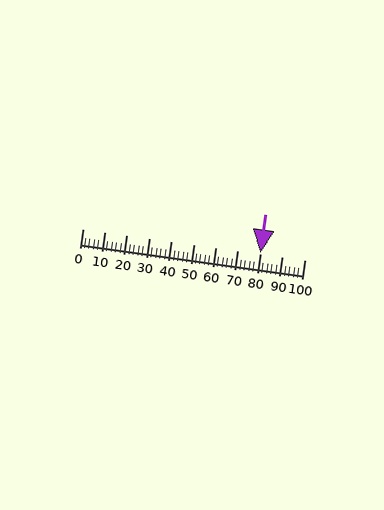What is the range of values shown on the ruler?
The ruler shows values from 0 to 100.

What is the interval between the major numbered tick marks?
The major tick marks are spaced 10 units apart.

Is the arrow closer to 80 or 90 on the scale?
The arrow is closer to 80.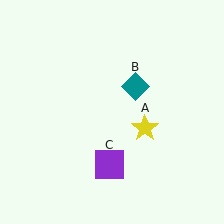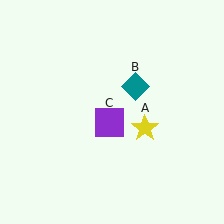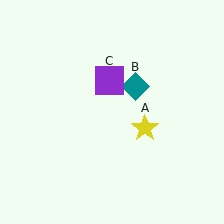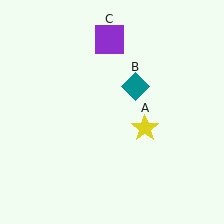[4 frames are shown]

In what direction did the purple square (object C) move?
The purple square (object C) moved up.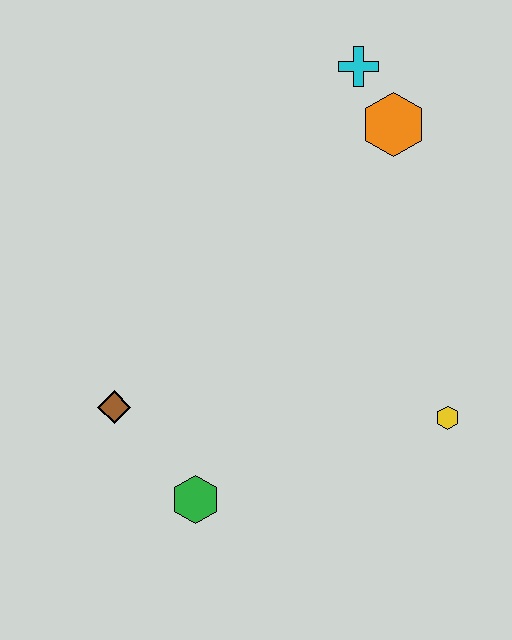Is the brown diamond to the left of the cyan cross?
Yes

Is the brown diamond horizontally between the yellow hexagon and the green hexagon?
No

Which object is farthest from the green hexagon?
The cyan cross is farthest from the green hexagon.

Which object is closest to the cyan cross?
The orange hexagon is closest to the cyan cross.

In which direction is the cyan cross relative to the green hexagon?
The cyan cross is above the green hexagon.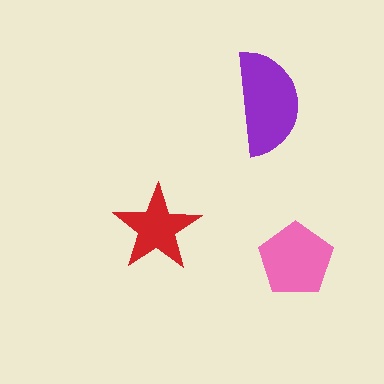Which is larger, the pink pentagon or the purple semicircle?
The purple semicircle.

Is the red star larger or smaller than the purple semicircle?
Smaller.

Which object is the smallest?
The red star.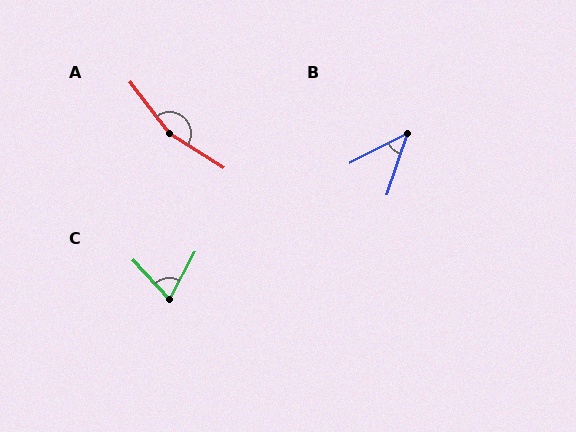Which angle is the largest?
A, at approximately 160 degrees.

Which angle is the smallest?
B, at approximately 45 degrees.